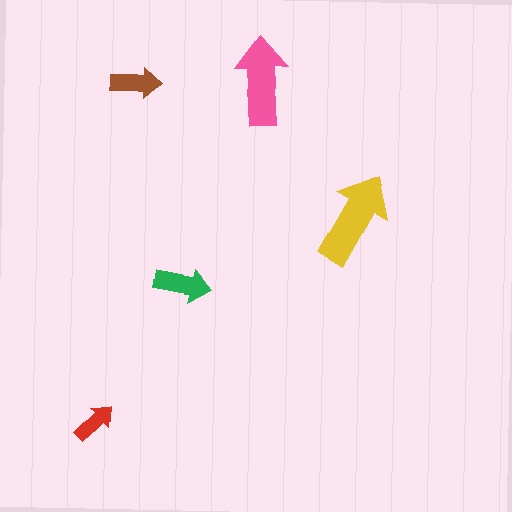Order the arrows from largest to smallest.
the yellow one, the pink one, the green one, the brown one, the red one.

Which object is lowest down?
The red arrow is bottommost.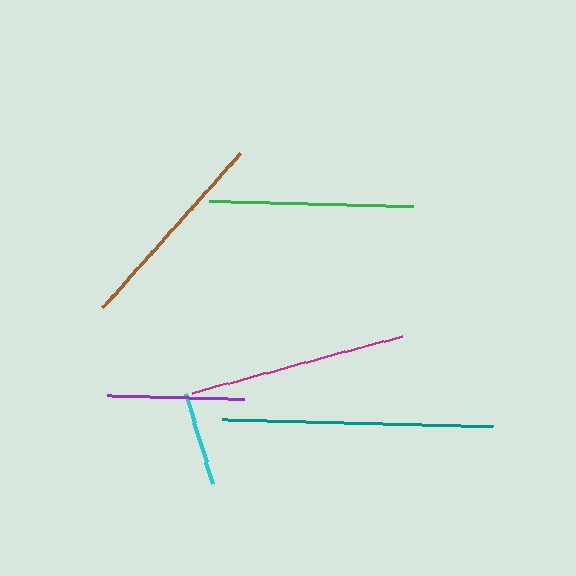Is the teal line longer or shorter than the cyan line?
The teal line is longer than the cyan line.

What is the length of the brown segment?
The brown segment is approximately 207 pixels long.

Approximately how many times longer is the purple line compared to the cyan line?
The purple line is approximately 1.4 times the length of the cyan line.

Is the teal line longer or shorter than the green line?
The teal line is longer than the green line.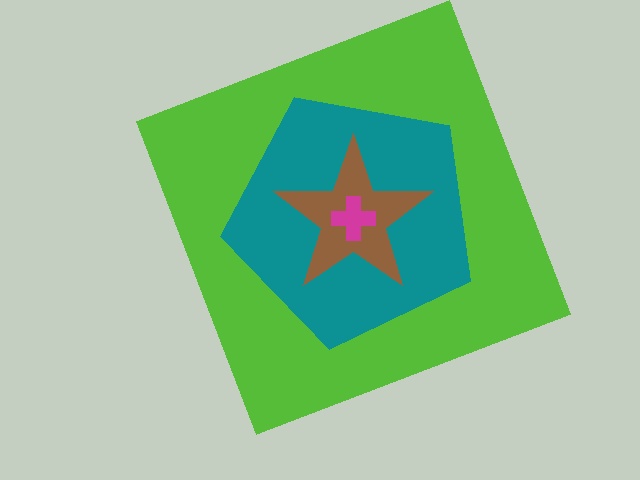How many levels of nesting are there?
4.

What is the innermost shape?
The magenta cross.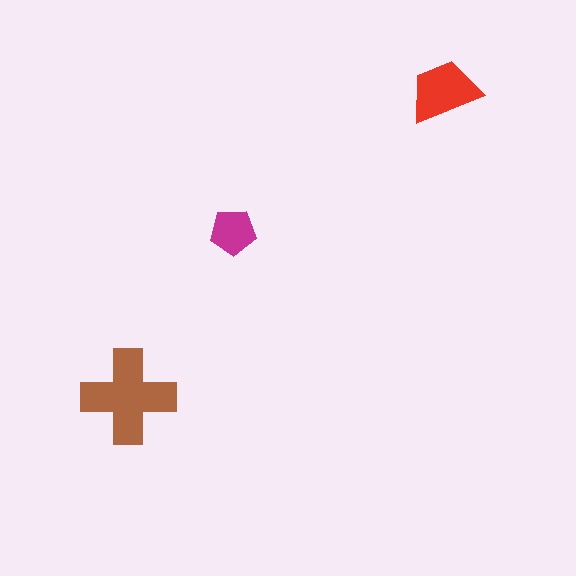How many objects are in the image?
There are 3 objects in the image.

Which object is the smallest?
The magenta pentagon.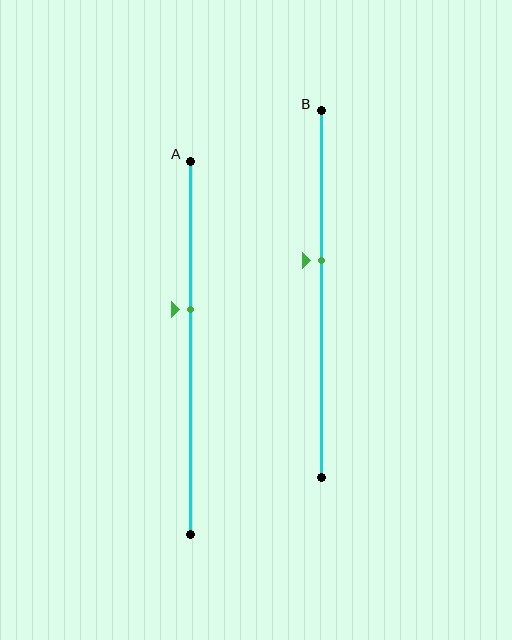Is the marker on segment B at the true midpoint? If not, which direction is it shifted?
No, the marker on segment B is shifted upward by about 9% of the segment length.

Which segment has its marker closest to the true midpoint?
Segment B has its marker closest to the true midpoint.